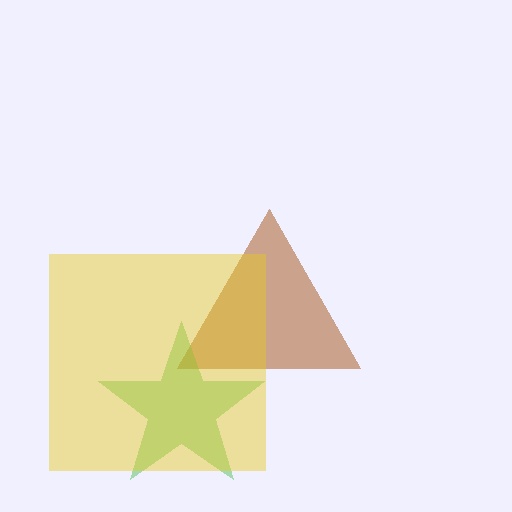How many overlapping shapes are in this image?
There are 3 overlapping shapes in the image.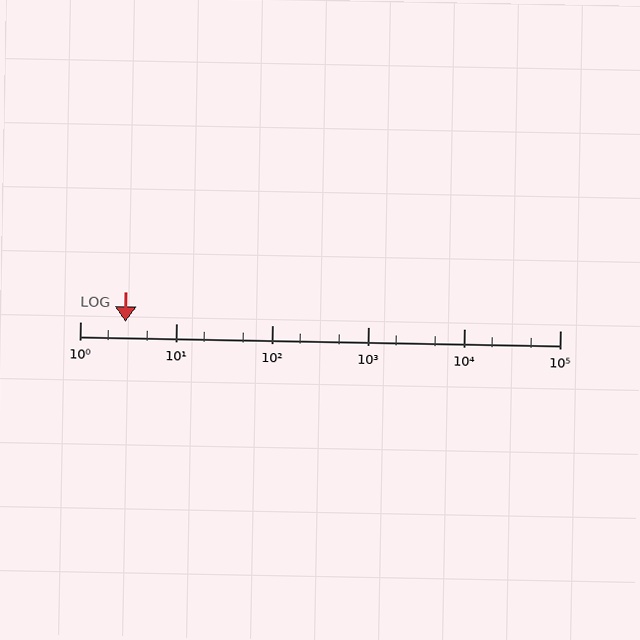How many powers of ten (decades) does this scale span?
The scale spans 5 decades, from 1 to 100000.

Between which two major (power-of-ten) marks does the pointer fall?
The pointer is between 1 and 10.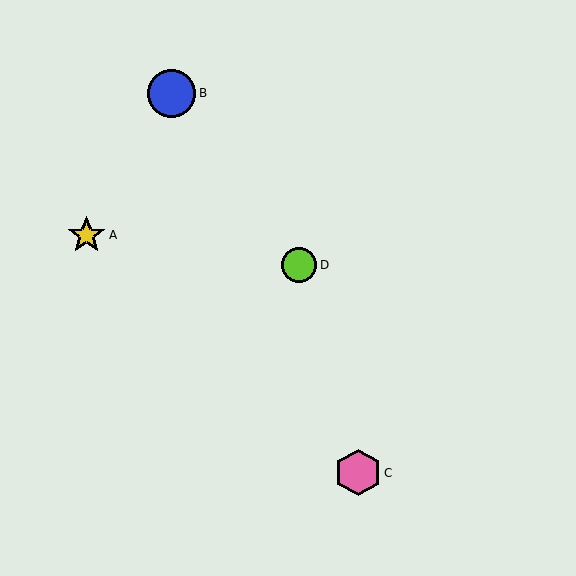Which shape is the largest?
The blue circle (labeled B) is the largest.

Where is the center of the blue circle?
The center of the blue circle is at (171, 93).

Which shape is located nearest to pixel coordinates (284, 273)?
The lime circle (labeled D) at (299, 265) is nearest to that location.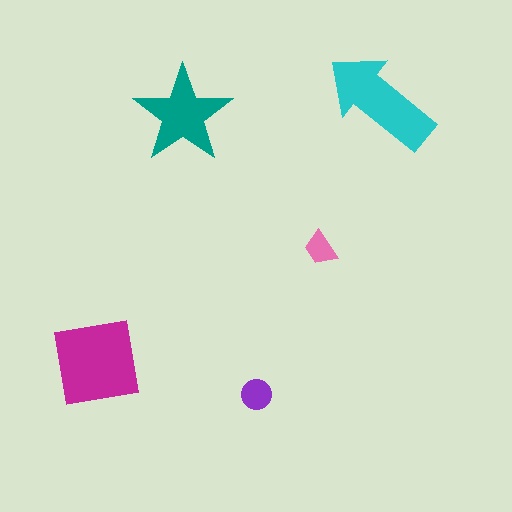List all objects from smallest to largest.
The pink trapezoid, the purple circle, the teal star, the cyan arrow, the magenta square.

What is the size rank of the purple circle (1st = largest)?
4th.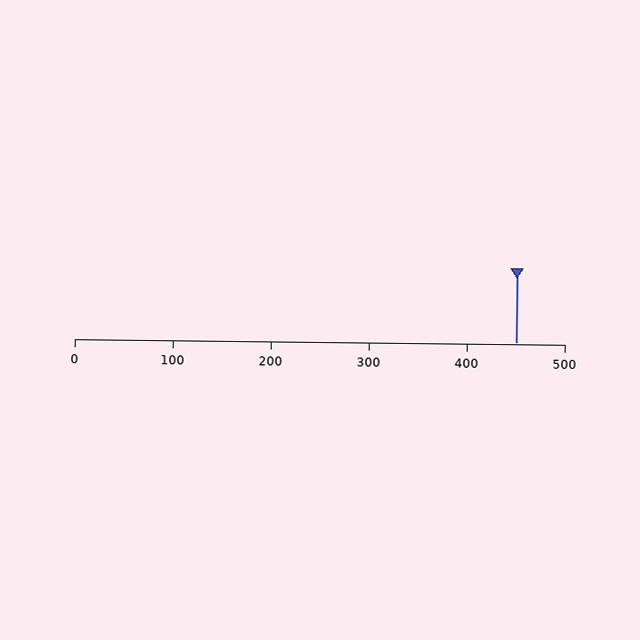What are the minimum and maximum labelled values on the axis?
The axis runs from 0 to 500.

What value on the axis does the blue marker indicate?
The marker indicates approximately 450.